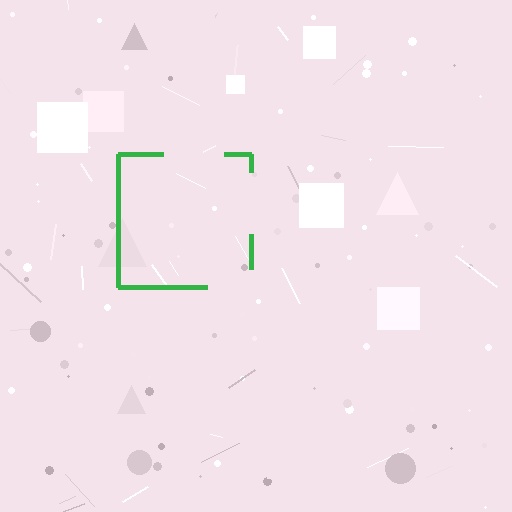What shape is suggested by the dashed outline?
The dashed outline suggests a square.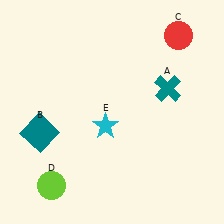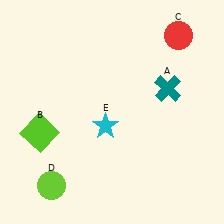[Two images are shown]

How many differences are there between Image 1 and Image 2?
There is 1 difference between the two images.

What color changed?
The square (B) changed from teal in Image 1 to lime in Image 2.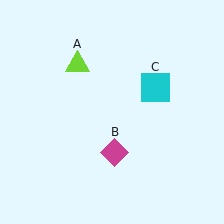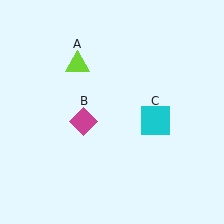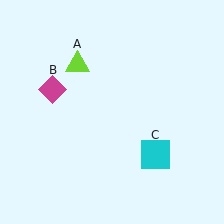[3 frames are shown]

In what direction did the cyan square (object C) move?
The cyan square (object C) moved down.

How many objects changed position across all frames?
2 objects changed position: magenta diamond (object B), cyan square (object C).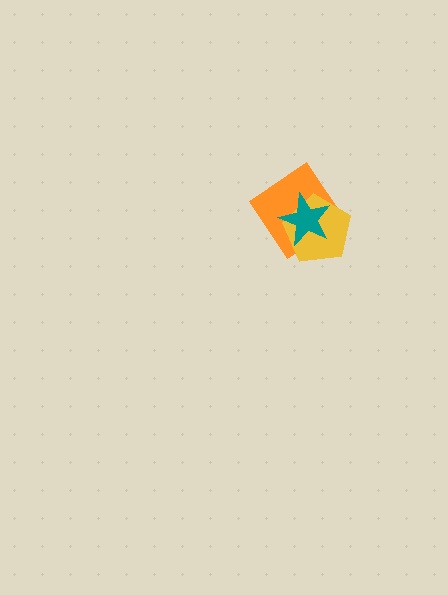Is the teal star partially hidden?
No, no other shape covers it.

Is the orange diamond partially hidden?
Yes, it is partially covered by another shape.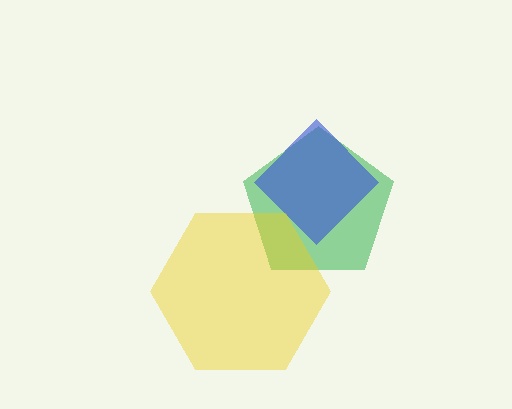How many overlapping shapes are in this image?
There are 3 overlapping shapes in the image.